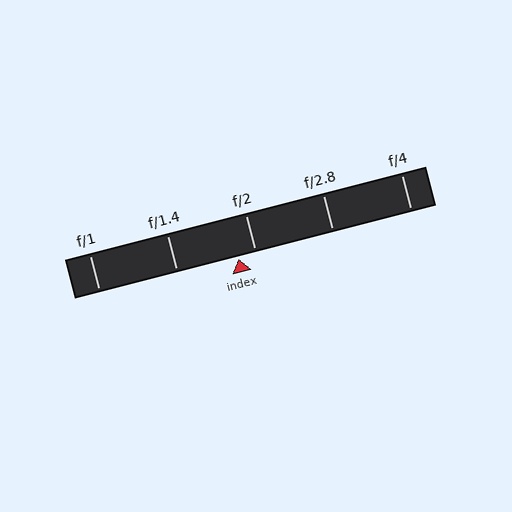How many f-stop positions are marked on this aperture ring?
There are 5 f-stop positions marked.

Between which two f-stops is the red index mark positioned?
The index mark is between f/1.4 and f/2.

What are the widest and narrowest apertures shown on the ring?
The widest aperture shown is f/1 and the narrowest is f/4.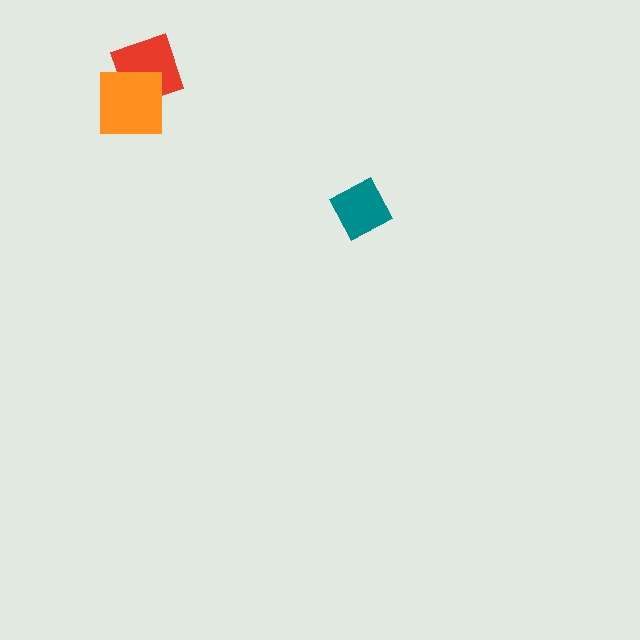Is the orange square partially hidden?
No, no other shape covers it.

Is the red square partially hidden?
Yes, it is partially covered by another shape.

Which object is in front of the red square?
The orange square is in front of the red square.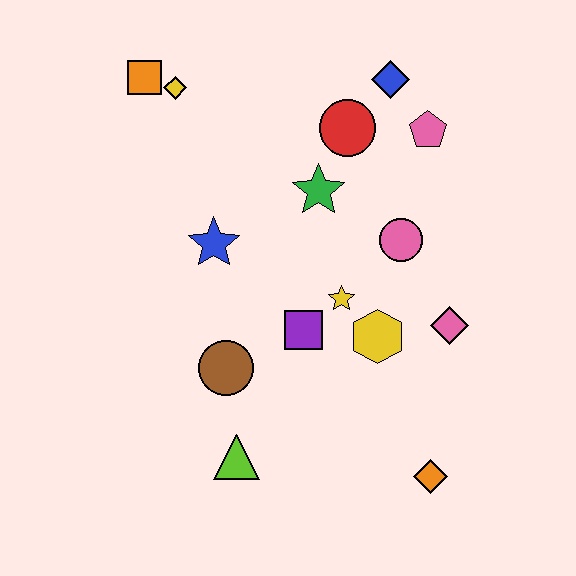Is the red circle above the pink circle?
Yes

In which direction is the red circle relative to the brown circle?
The red circle is above the brown circle.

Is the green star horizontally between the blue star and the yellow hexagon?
Yes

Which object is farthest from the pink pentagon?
The lime triangle is farthest from the pink pentagon.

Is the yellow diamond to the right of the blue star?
No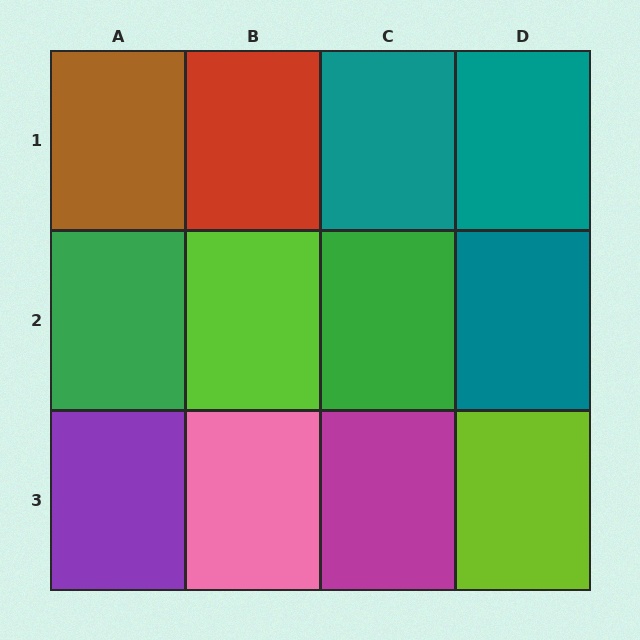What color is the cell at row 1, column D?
Teal.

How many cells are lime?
2 cells are lime.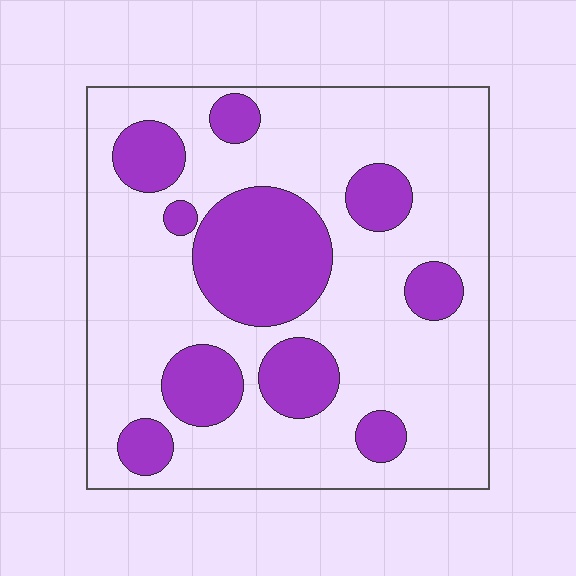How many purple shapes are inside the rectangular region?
10.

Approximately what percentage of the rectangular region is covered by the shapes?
Approximately 25%.